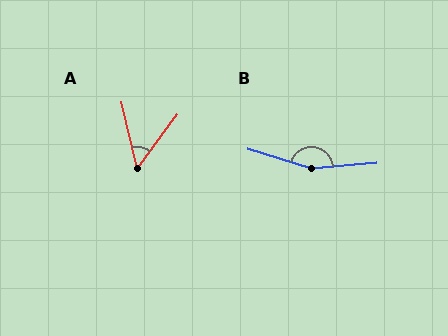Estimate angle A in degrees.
Approximately 50 degrees.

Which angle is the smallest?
A, at approximately 50 degrees.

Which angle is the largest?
B, at approximately 158 degrees.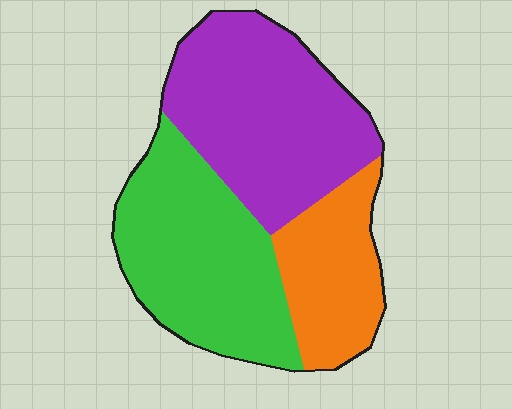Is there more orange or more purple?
Purple.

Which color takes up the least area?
Orange, at roughly 20%.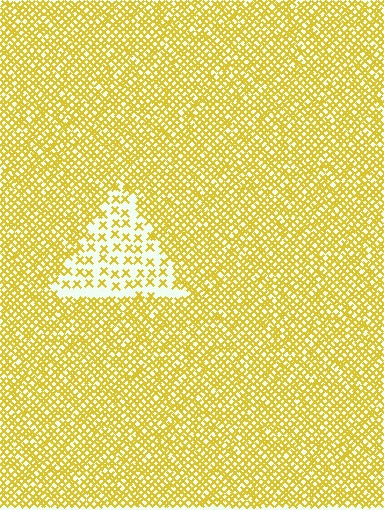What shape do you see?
I see a triangle.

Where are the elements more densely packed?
The elements are more densely packed outside the triangle boundary.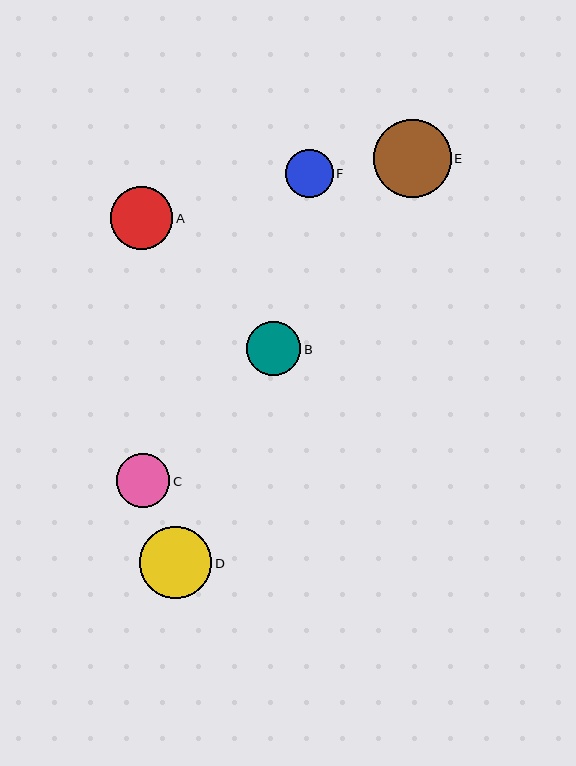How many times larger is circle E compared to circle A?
Circle E is approximately 1.2 times the size of circle A.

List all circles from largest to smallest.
From largest to smallest: E, D, A, B, C, F.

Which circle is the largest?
Circle E is the largest with a size of approximately 78 pixels.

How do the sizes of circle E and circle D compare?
Circle E and circle D are approximately the same size.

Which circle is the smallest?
Circle F is the smallest with a size of approximately 48 pixels.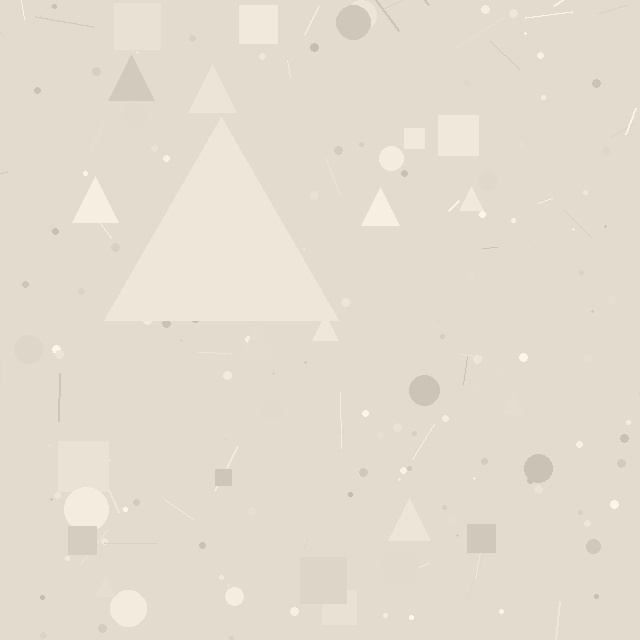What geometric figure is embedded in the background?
A triangle is embedded in the background.